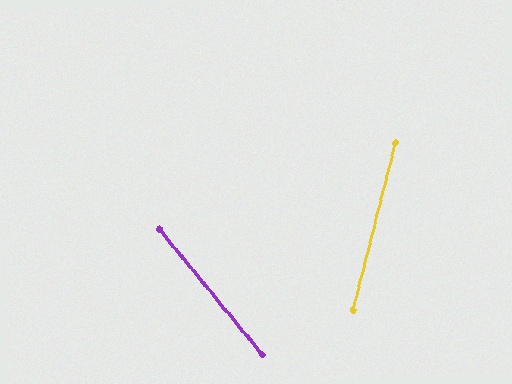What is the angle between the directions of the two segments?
Approximately 54 degrees.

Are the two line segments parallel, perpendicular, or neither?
Neither parallel nor perpendicular — they differ by about 54°.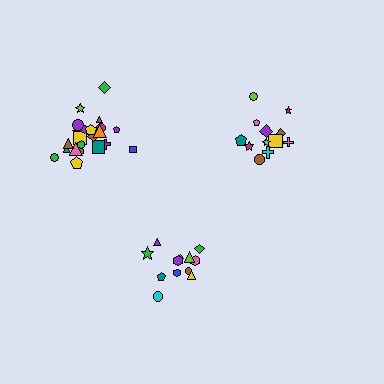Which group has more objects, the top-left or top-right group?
The top-left group.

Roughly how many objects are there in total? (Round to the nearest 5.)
Roughly 45 objects in total.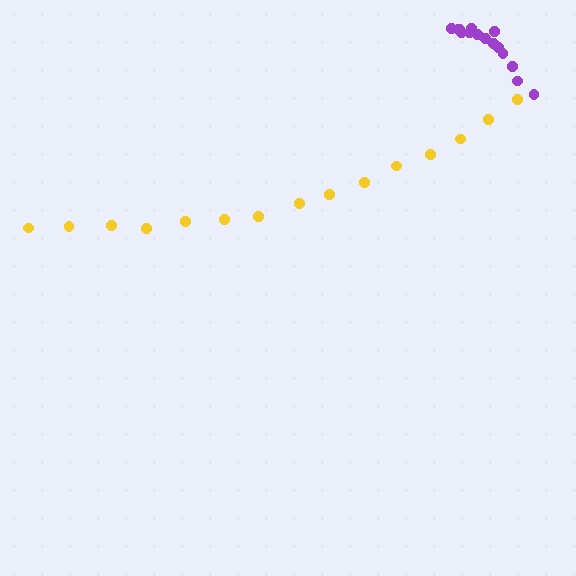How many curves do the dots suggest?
There are 2 distinct paths.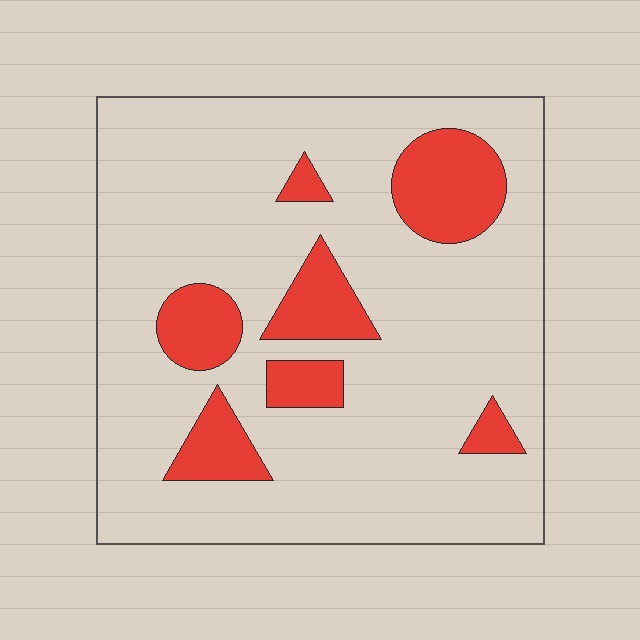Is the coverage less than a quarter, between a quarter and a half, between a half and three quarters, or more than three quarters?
Less than a quarter.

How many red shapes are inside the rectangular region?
7.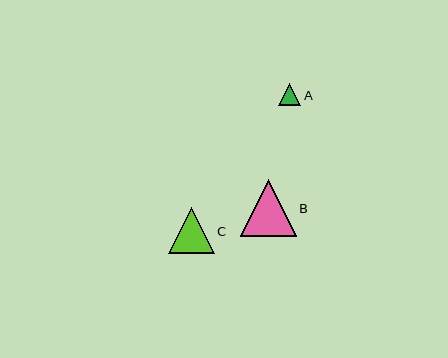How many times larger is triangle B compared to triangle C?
Triangle B is approximately 1.2 times the size of triangle C.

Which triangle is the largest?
Triangle B is the largest with a size of approximately 56 pixels.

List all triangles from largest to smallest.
From largest to smallest: B, C, A.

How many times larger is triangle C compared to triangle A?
Triangle C is approximately 2.1 times the size of triangle A.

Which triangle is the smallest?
Triangle A is the smallest with a size of approximately 22 pixels.